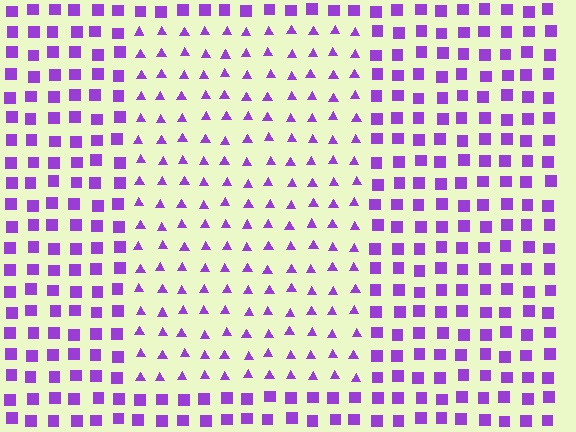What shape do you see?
I see a rectangle.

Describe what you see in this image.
The image is filled with small purple elements arranged in a uniform grid. A rectangle-shaped region contains triangles, while the surrounding area contains squares. The boundary is defined purely by the change in element shape.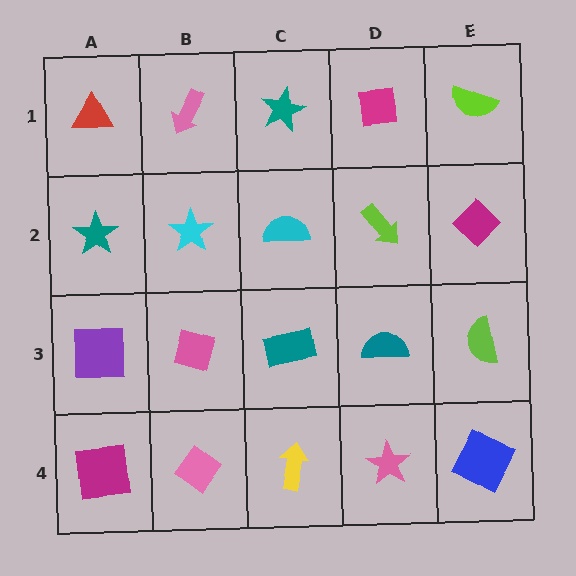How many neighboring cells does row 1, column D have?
3.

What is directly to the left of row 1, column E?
A magenta square.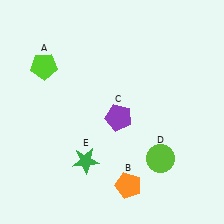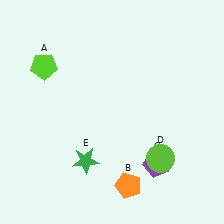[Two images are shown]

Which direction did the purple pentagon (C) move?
The purple pentagon (C) moved down.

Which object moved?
The purple pentagon (C) moved down.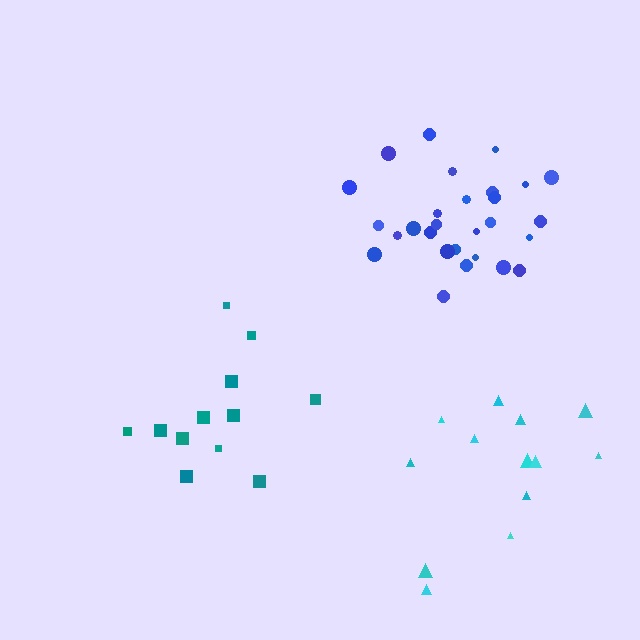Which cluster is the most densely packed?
Blue.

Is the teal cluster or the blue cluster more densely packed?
Blue.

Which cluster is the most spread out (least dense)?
Cyan.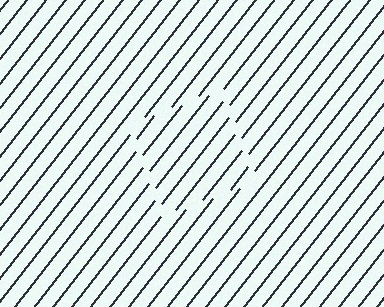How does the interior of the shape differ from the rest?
The interior of the shape contains the same grating, shifted by half a period — the contour is defined by the phase discontinuity where line-ends from the inner and outer gratings abut.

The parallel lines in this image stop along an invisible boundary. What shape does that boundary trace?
An illusory square. The interior of the shape contains the same grating, shifted by half a period — the contour is defined by the phase discontinuity where line-ends from the inner and outer gratings abut.